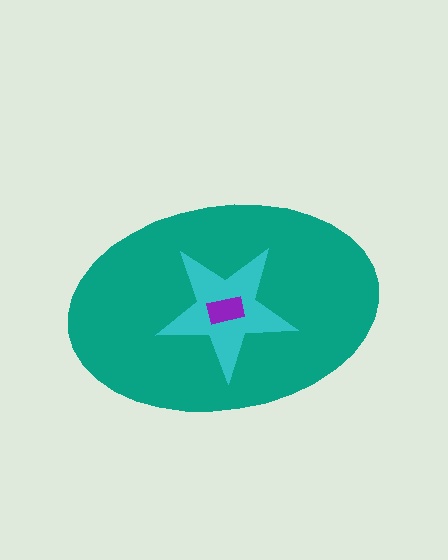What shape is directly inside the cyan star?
The purple rectangle.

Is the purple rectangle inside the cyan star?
Yes.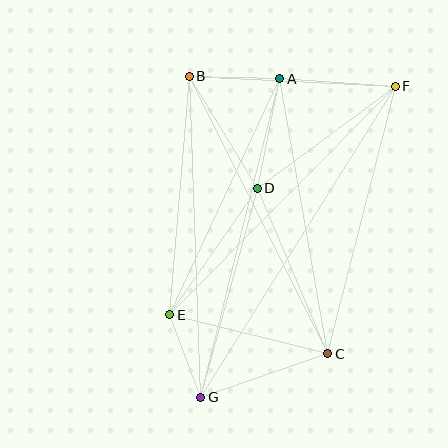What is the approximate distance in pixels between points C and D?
The distance between C and D is approximately 180 pixels.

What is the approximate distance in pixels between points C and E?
The distance between C and E is approximately 163 pixels.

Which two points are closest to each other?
Points E and G are closest to each other.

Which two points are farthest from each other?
Points F and G are farthest from each other.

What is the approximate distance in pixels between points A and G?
The distance between A and G is approximately 328 pixels.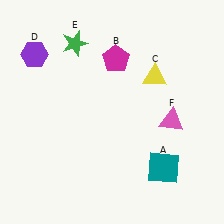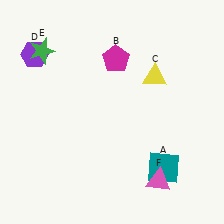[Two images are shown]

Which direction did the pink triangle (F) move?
The pink triangle (F) moved down.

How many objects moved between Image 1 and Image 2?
2 objects moved between the two images.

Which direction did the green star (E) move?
The green star (E) moved left.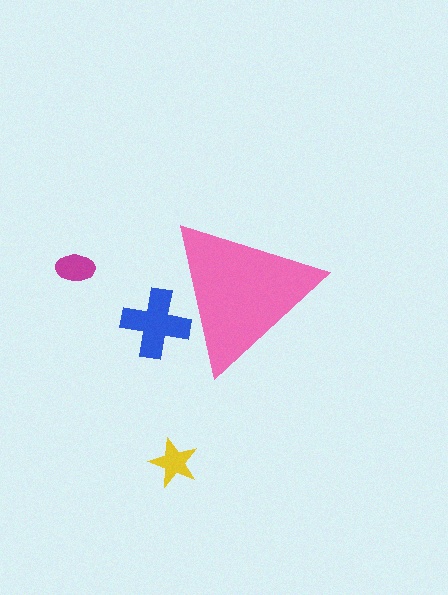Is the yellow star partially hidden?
No, the yellow star is fully visible.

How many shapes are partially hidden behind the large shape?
1 shape is partially hidden.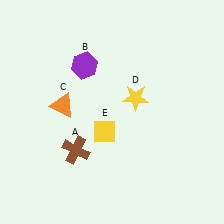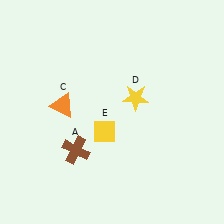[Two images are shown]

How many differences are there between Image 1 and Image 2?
There is 1 difference between the two images.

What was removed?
The purple hexagon (B) was removed in Image 2.